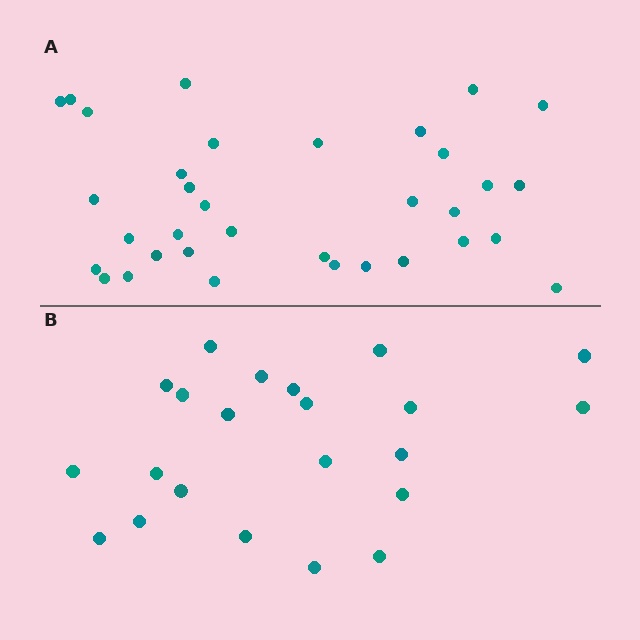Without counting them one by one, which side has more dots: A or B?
Region A (the top region) has more dots.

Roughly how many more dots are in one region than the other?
Region A has roughly 12 or so more dots than region B.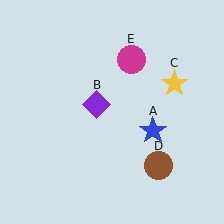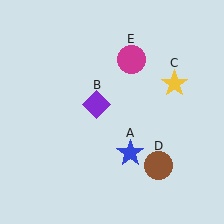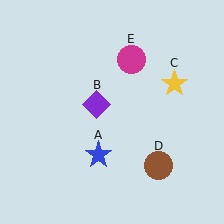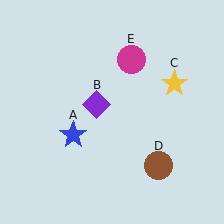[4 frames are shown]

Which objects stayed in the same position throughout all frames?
Purple diamond (object B) and yellow star (object C) and brown circle (object D) and magenta circle (object E) remained stationary.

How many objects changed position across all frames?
1 object changed position: blue star (object A).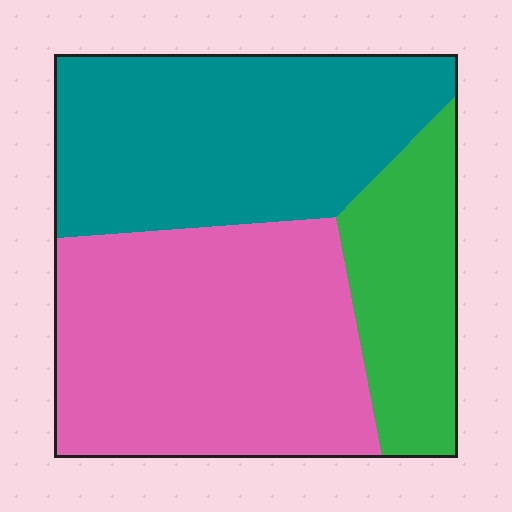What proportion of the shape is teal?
Teal covers around 40% of the shape.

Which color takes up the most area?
Pink, at roughly 45%.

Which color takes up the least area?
Green, at roughly 20%.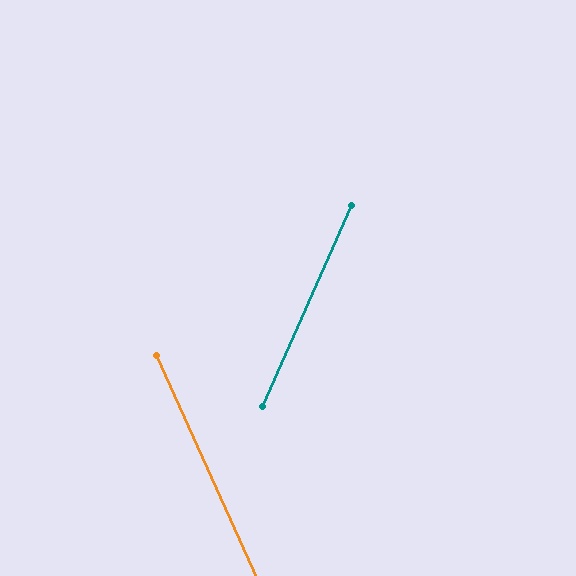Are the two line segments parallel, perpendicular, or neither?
Neither parallel nor perpendicular — they differ by about 48°.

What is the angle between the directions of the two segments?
Approximately 48 degrees.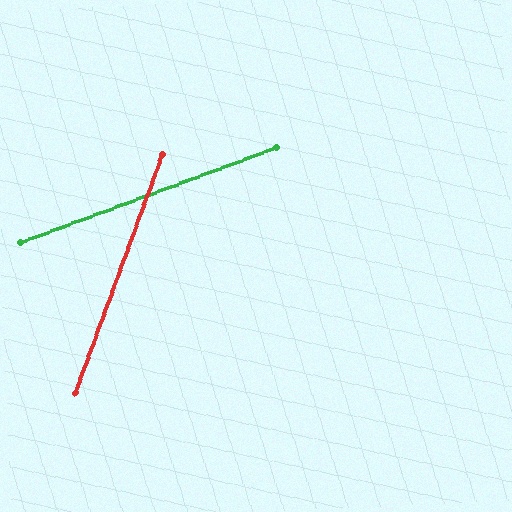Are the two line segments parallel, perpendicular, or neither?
Neither parallel nor perpendicular — they differ by about 50°.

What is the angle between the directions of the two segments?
Approximately 50 degrees.